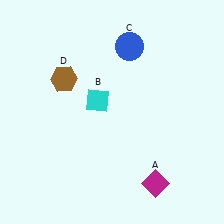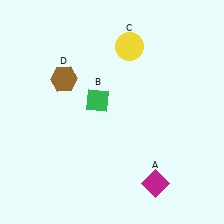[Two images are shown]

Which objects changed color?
B changed from cyan to green. C changed from blue to yellow.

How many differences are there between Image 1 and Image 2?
There are 2 differences between the two images.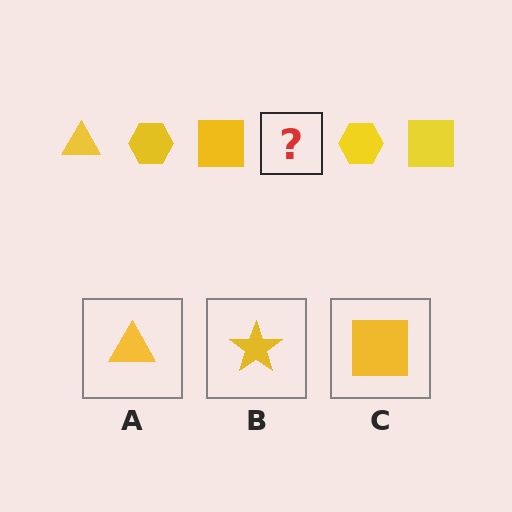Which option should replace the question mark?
Option A.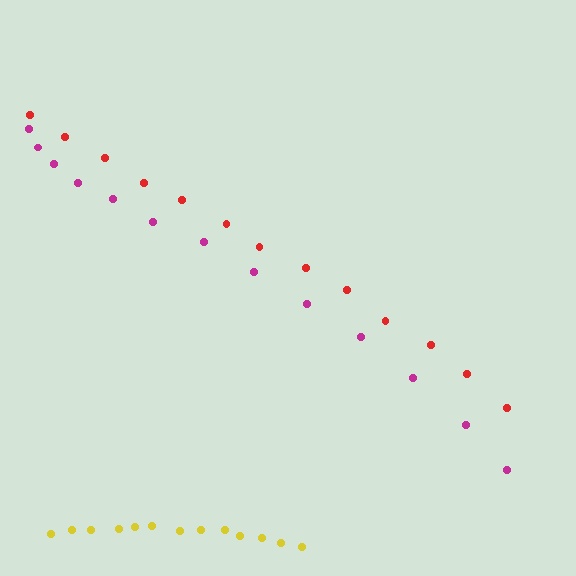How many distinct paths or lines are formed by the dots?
There are 3 distinct paths.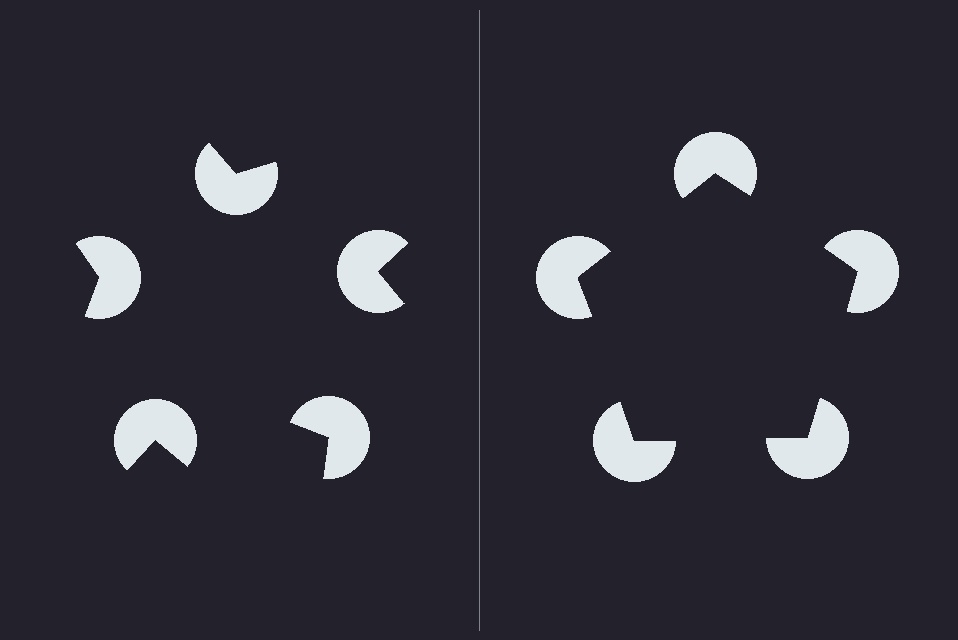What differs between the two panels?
The pac-man discs are positioned identically on both sides; only the wedge orientations differ. On the right they align to a pentagon; on the left they are misaligned.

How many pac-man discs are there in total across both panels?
10 — 5 on each side.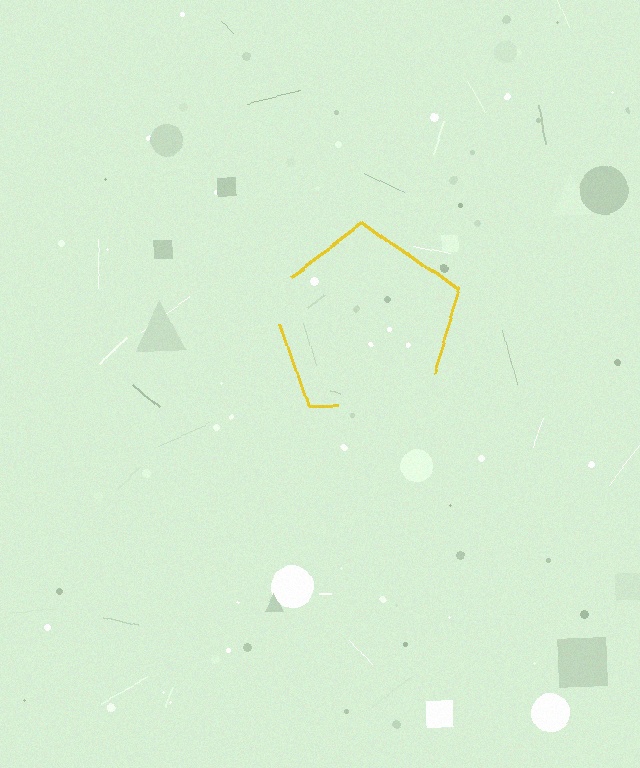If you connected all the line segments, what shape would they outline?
They would outline a pentagon.